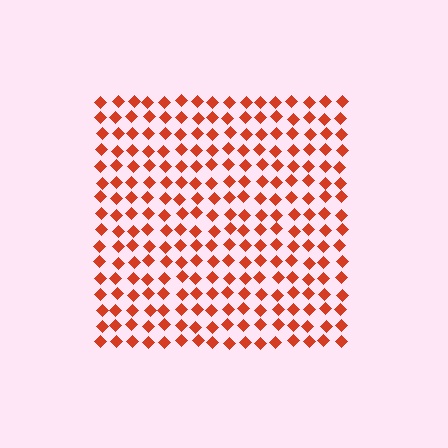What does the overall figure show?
The overall figure shows a square.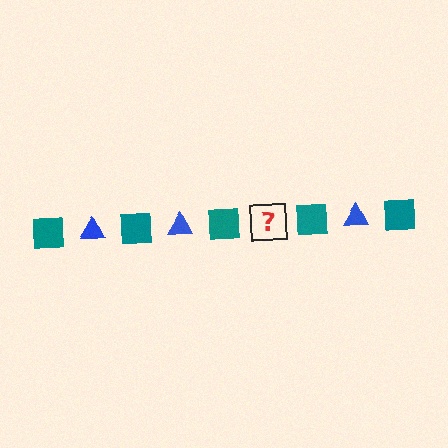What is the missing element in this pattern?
The missing element is a blue triangle.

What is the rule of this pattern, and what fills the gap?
The rule is that the pattern alternates between teal square and blue triangle. The gap should be filled with a blue triangle.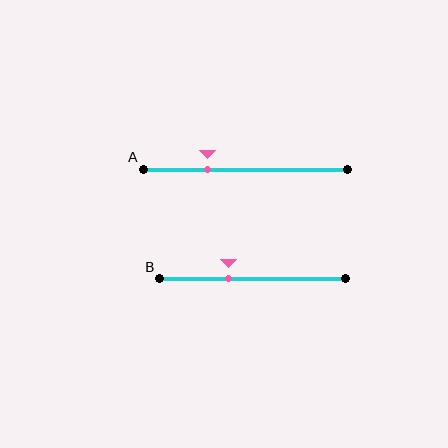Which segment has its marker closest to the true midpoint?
Segment B has its marker closest to the true midpoint.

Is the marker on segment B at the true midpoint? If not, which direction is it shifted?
No, the marker on segment B is shifted to the left by about 13% of the segment length.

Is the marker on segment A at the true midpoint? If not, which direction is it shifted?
No, the marker on segment A is shifted to the left by about 19% of the segment length.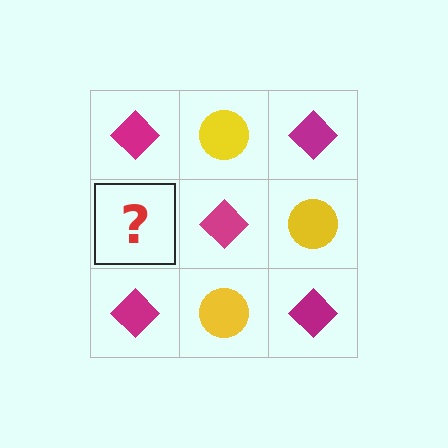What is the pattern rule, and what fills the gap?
The rule is that it alternates magenta diamond and yellow circle in a checkerboard pattern. The gap should be filled with a yellow circle.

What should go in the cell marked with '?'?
The missing cell should contain a yellow circle.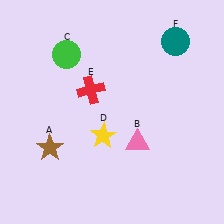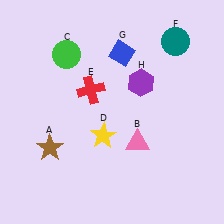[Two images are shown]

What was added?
A blue diamond (G), a purple hexagon (H) were added in Image 2.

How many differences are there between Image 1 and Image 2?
There are 2 differences between the two images.